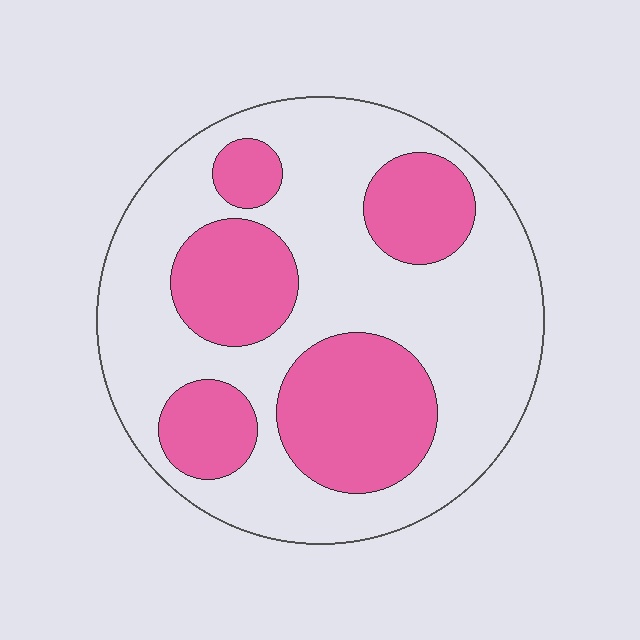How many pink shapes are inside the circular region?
5.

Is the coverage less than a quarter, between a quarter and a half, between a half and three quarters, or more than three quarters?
Between a quarter and a half.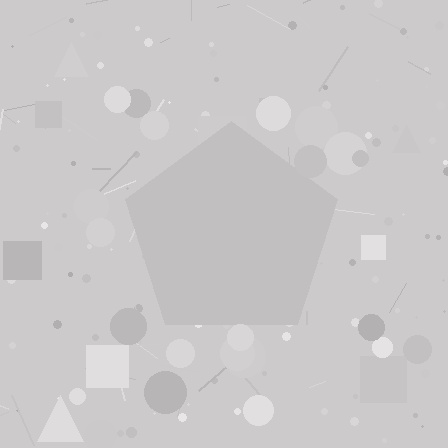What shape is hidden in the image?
A pentagon is hidden in the image.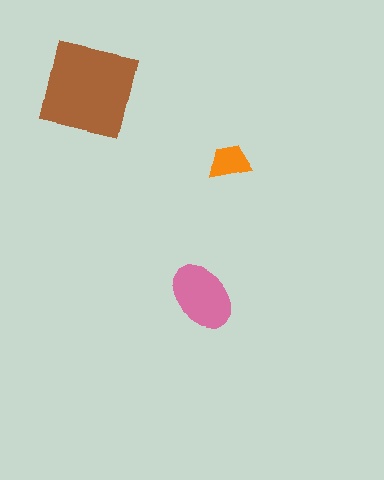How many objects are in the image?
There are 3 objects in the image.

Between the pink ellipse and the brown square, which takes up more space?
The brown square.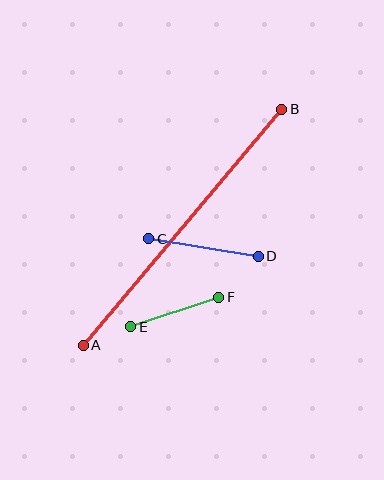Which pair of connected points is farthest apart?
Points A and B are farthest apart.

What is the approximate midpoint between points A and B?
The midpoint is at approximately (183, 227) pixels.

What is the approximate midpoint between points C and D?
The midpoint is at approximately (204, 248) pixels.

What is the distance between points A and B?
The distance is approximately 308 pixels.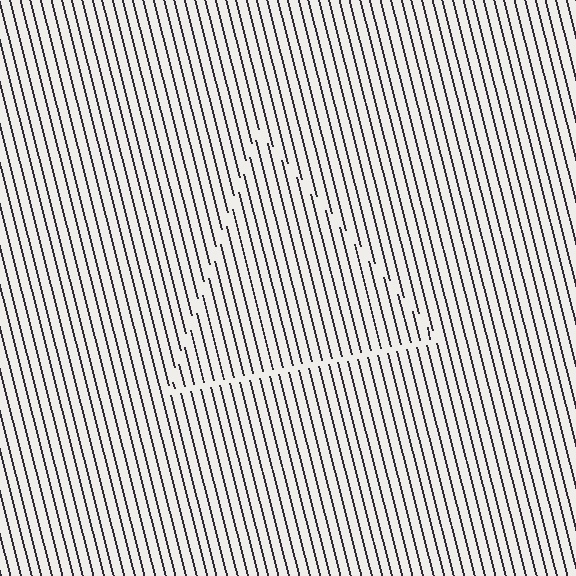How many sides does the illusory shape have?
3 sides — the line-ends trace a triangle.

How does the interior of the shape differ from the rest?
The interior of the shape contains the same grating, shifted by half a period — the contour is defined by the phase discontinuity where line-ends from the inner and outer gratings abut.